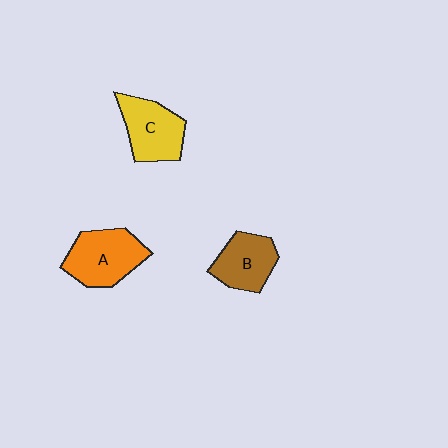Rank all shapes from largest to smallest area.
From largest to smallest: A (orange), C (yellow), B (brown).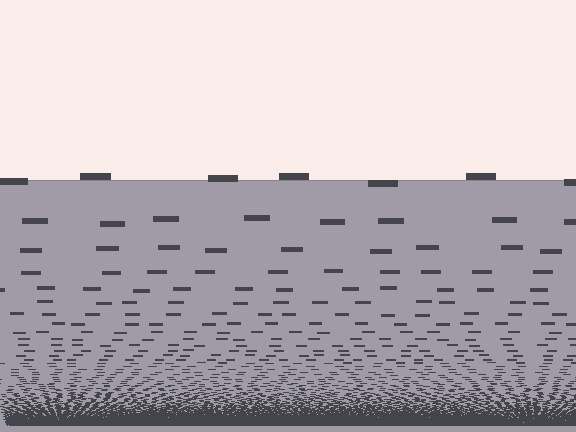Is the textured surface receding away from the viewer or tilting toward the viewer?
The surface appears to tilt toward the viewer. Texture elements get larger and sparser toward the top.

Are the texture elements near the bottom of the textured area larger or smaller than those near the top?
Smaller. The gradient is inverted — elements near the bottom are smaller and denser.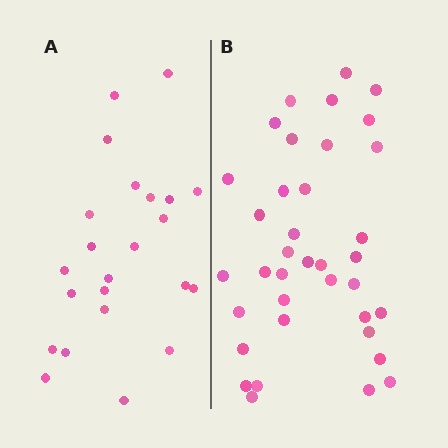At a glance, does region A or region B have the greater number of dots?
Region B (the right region) has more dots.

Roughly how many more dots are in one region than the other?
Region B has approximately 15 more dots than region A.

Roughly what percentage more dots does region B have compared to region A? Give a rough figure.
About 60% more.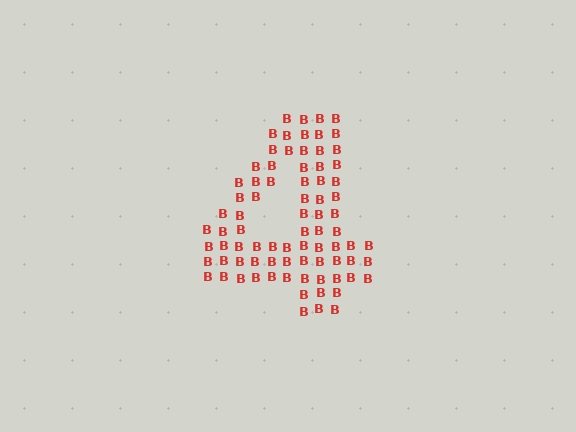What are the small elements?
The small elements are letter B's.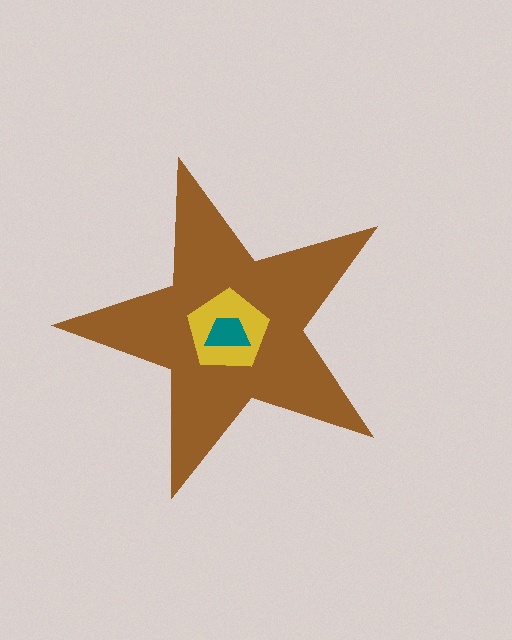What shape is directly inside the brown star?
The yellow pentagon.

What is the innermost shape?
The teal trapezoid.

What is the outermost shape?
The brown star.